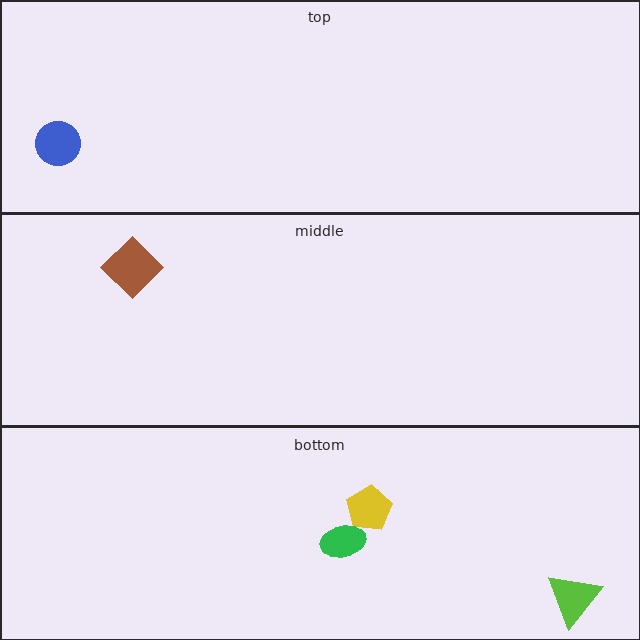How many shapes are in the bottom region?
3.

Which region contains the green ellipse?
The bottom region.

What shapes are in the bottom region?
The lime triangle, the yellow pentagon, the green ellipse.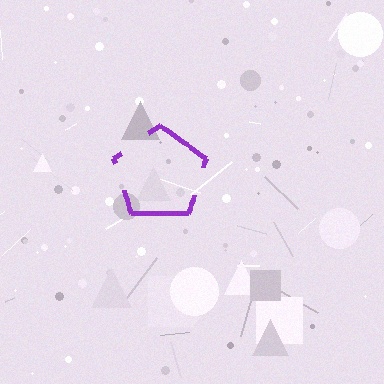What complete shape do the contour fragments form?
The contour fragments form a pentagon.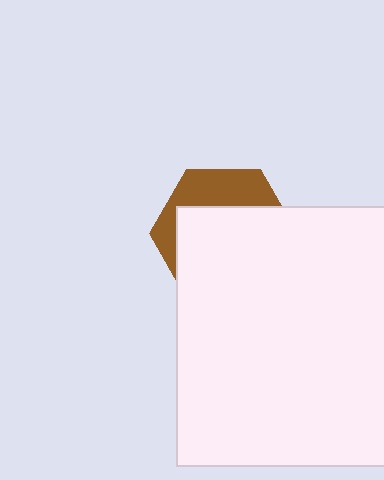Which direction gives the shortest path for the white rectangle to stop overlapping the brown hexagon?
Moving down gives the shortest separation.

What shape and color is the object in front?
The object in front is a white rectangle.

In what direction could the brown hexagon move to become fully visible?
The brown hexagon could move up. That would shift it out from behind the white rectangle entirely.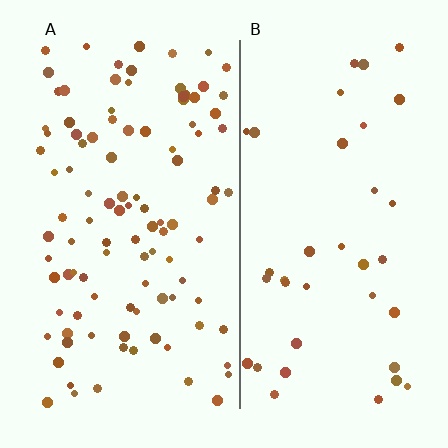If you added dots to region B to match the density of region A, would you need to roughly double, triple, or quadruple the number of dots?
Approximately triple.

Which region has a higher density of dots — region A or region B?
A (the left).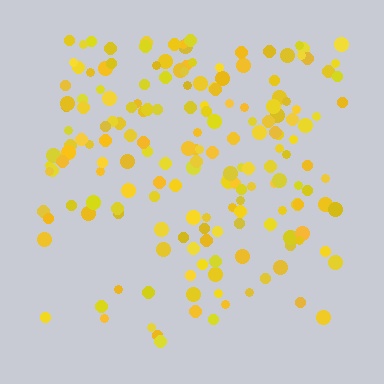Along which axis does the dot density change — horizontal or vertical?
Vertical.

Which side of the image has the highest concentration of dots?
The top.